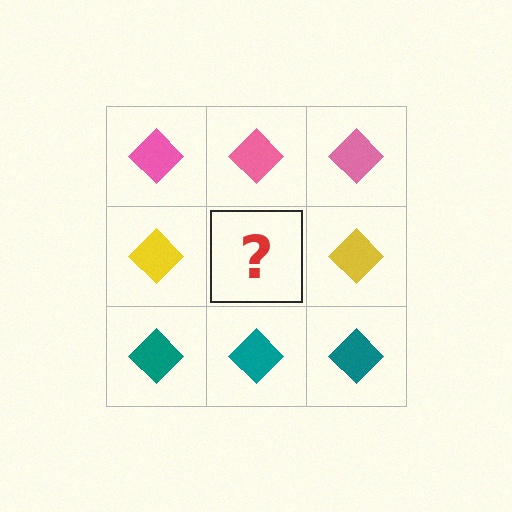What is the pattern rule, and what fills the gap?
The rule is that each row has a consistent color. The gap should be filled with a yellow diamond.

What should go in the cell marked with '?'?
The missing cell should contain a yellow diamond.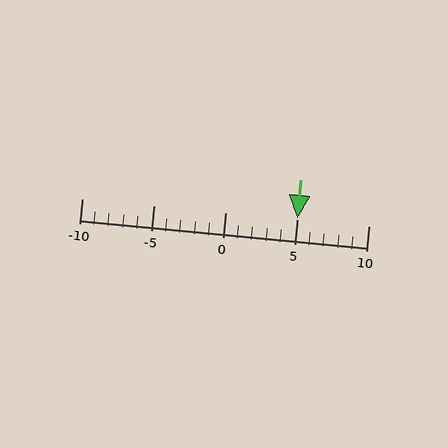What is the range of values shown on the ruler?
The ruler shows values from -10 to 10.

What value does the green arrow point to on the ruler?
The green arrow points to approximately 5.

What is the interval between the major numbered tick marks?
The major tick marks are spaced 5 units apart.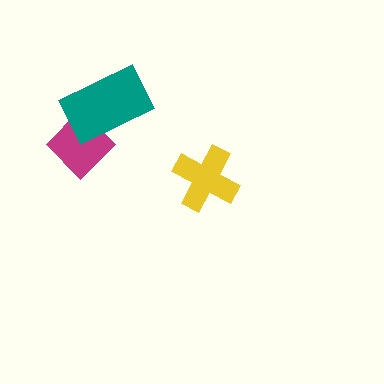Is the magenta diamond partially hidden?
Yes, it is partially covered by another shape.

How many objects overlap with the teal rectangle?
1 object overlaps with the teal rectangle.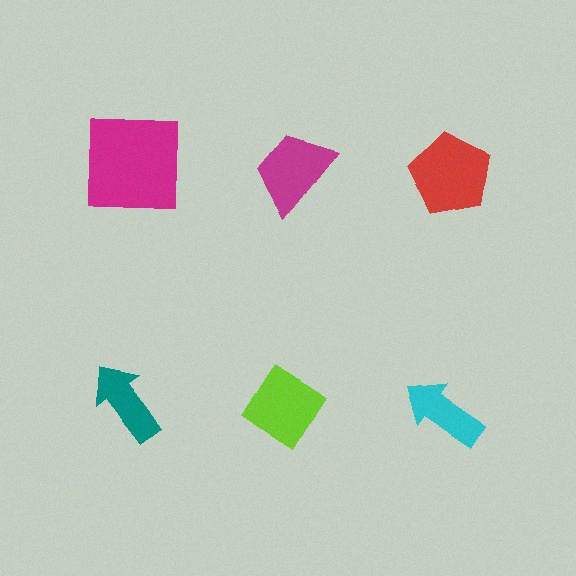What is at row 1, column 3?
A red pentagon.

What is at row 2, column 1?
A teal arrow.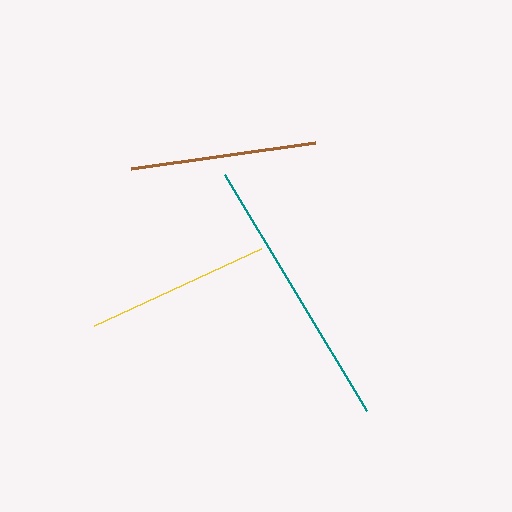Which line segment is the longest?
The teal line is the longest at approximately 276 pixels.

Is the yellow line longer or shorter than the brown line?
The brown line is longer than the yellow line.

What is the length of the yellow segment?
The yellow segment is approximately 184 pixels long.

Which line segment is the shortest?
The yellow line is the shortest at approximately 184 pixels.